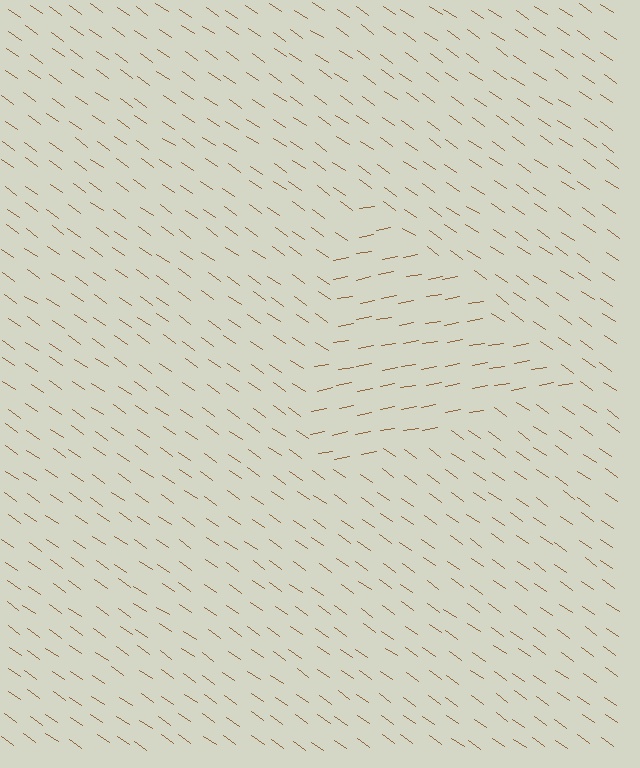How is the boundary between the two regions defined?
The boundary is defined purely by a change in line orientation (approximately 45 degrees difference). All lines are the same color and thickness.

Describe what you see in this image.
The image is filled with small brown line segments. A triangle region in the image has lines oriented differently from the surrounding lines, creating a visible texture boundary.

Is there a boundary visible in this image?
Yes, there is a texture boundary formed by a change in line orientation.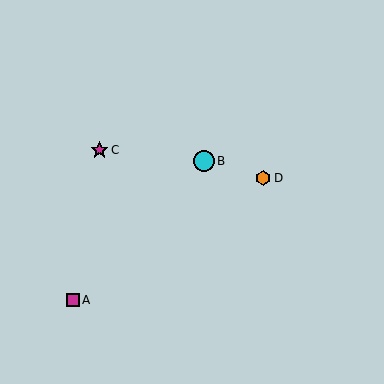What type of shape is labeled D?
Shape D is an orange hexagon.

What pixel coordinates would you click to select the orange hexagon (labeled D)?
Click at (263, 178) to select the orange hexagon D.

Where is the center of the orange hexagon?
The center of the orange hexagon is at (263, 178).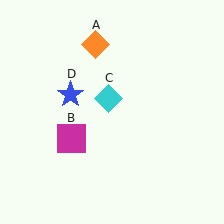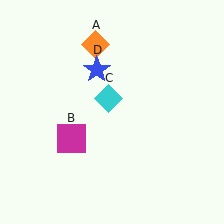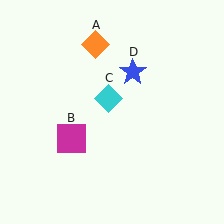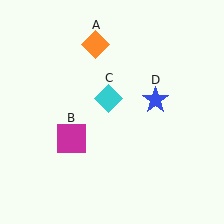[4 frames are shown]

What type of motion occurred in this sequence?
The blue star (object D) rotated clockwise around the center of the scene.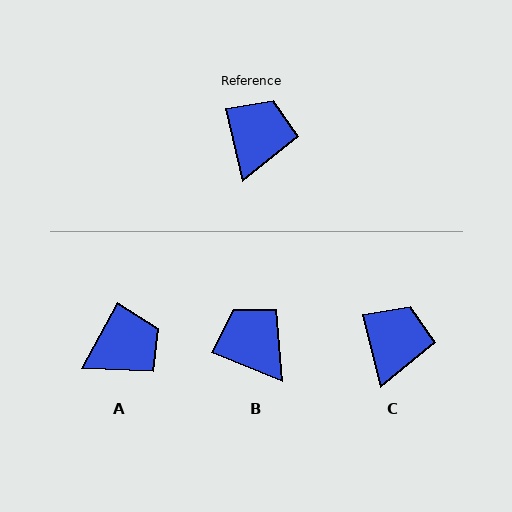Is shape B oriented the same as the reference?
No, it is off by about 55 degrees.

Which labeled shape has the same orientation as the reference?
C.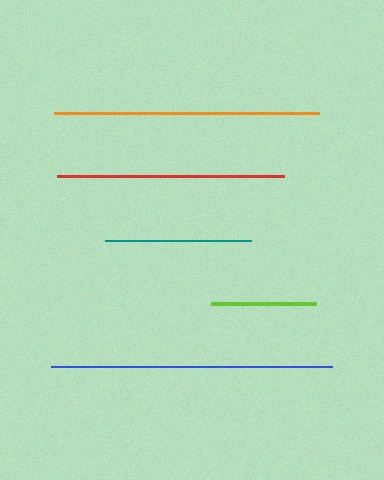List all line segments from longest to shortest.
From longest to shortest: blue, orange, red, teal, lime.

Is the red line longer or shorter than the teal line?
The red line is longer than the teal line.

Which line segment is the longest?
The blue line is the longest at approximately 282 pixels.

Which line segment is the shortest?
The lime line is the shortest at approximately 105 pixels.